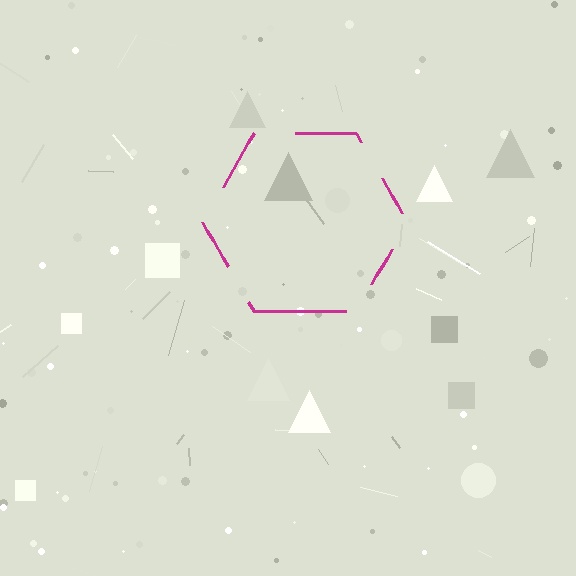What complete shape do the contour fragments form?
The contour fragments form a hexagon.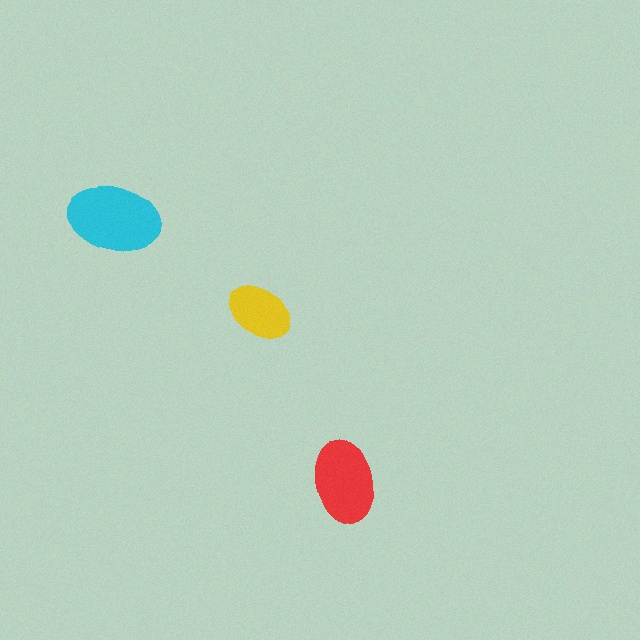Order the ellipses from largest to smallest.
the cyan one, the red one, the yellow one.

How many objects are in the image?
There are 3 objects in the image.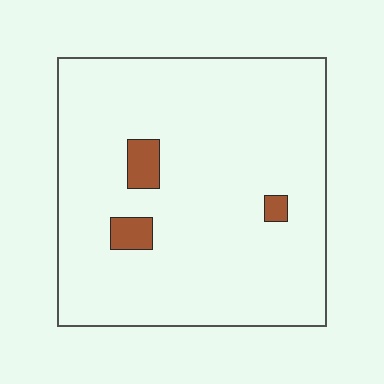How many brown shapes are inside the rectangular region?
3.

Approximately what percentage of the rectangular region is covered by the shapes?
Approximately 5%.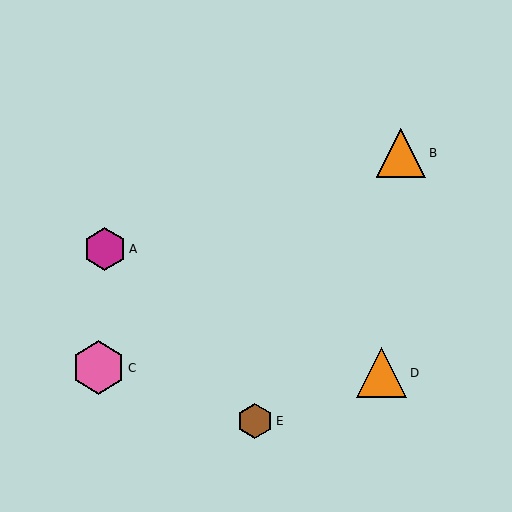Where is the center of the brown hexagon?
The center of the brown hexagon is at (255, 421).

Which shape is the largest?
The pink hexagon (labeled C) is the largest.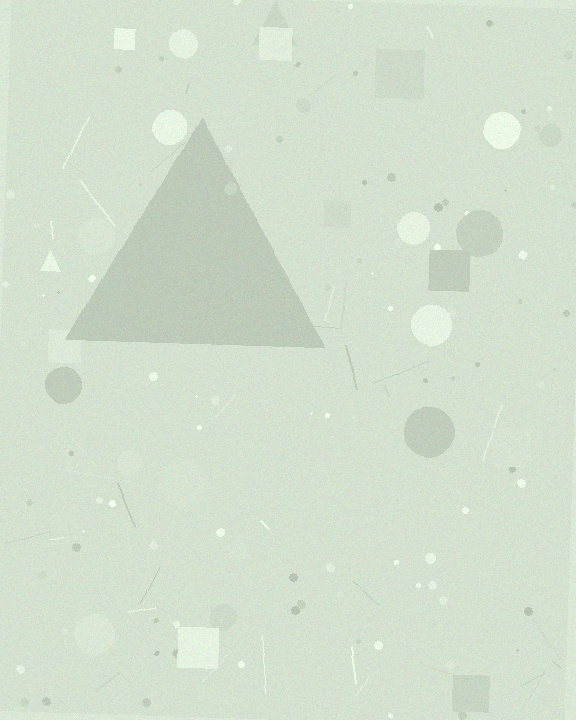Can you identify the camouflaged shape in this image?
The camouflaged shape is a triangle.